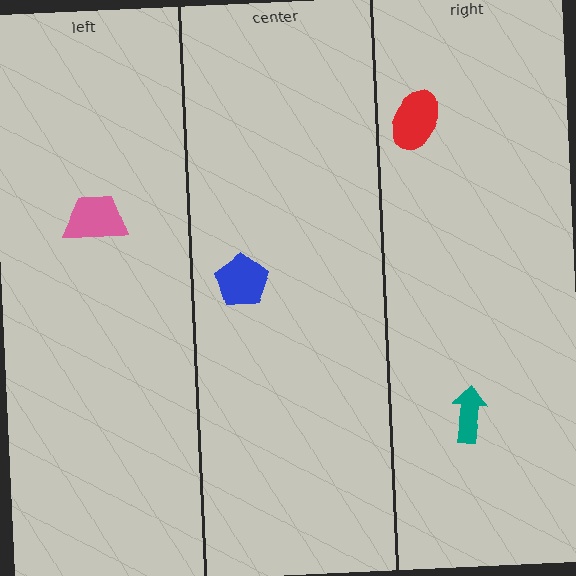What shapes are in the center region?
The blue pentagon.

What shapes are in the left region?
The pink trapezoid.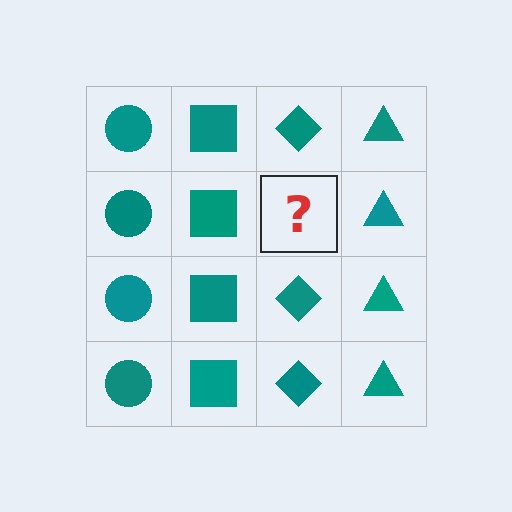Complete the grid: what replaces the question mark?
The question mark should be replaced with a teal diamond.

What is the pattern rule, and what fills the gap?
The rule is that each column has a consistent shape. The gap should be filled with a teal diamond.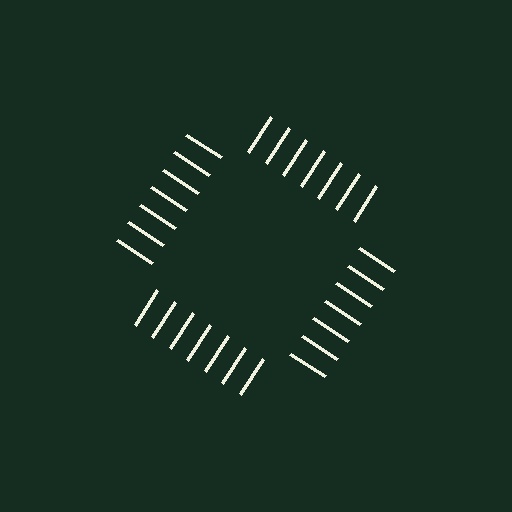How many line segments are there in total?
28 — 7 along each of the 4 edges.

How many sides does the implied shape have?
4 sides — the line-ends trace a square.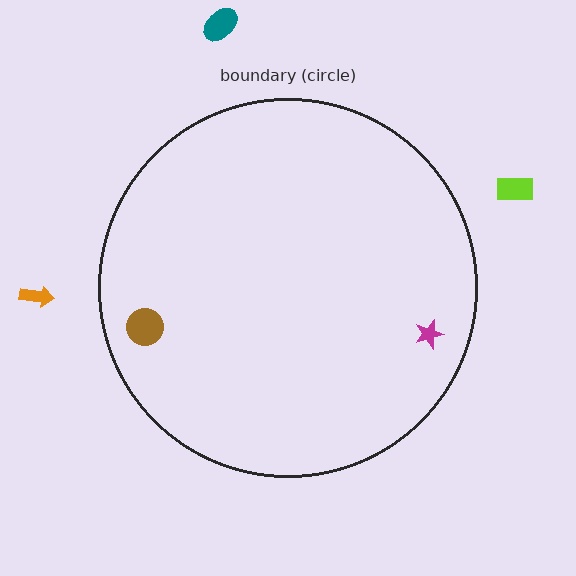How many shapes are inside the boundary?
2 inside, 3 outside.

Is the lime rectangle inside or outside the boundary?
Outside.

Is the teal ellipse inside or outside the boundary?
Outside.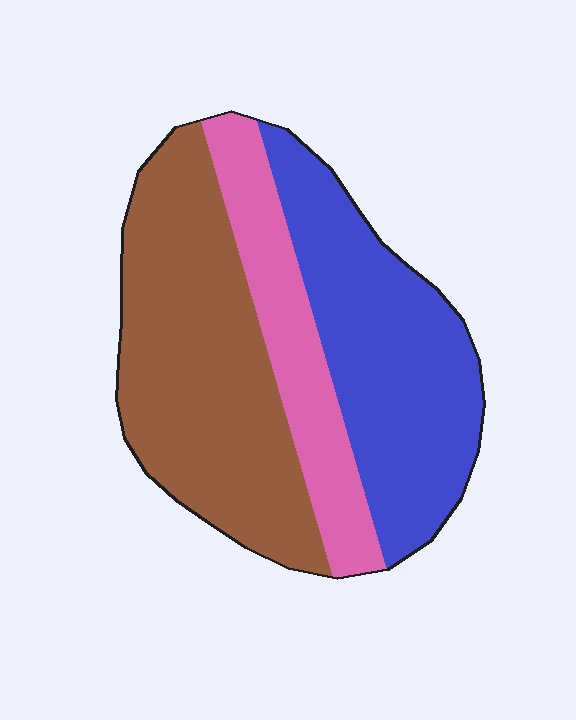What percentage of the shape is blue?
Blue takes up about three eighths (3/8) of the shape.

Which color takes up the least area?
Pink, at roughly 20%.